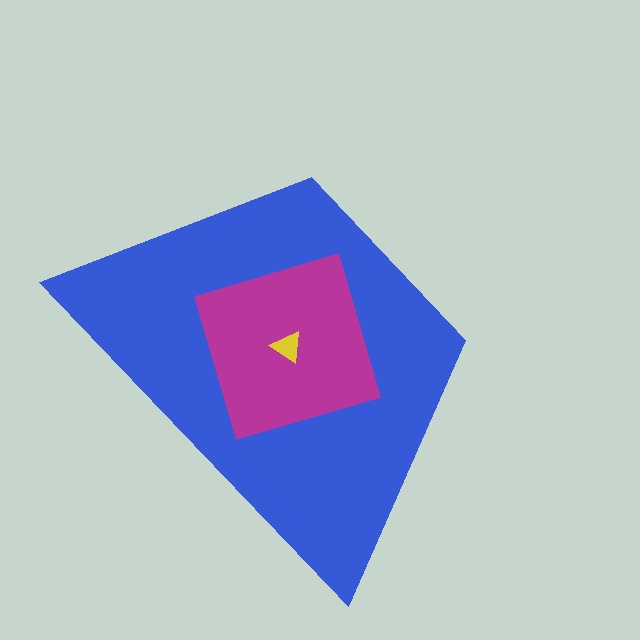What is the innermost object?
The yellow triangle.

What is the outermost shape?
The blue trapezoid.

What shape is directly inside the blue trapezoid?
The magenta square.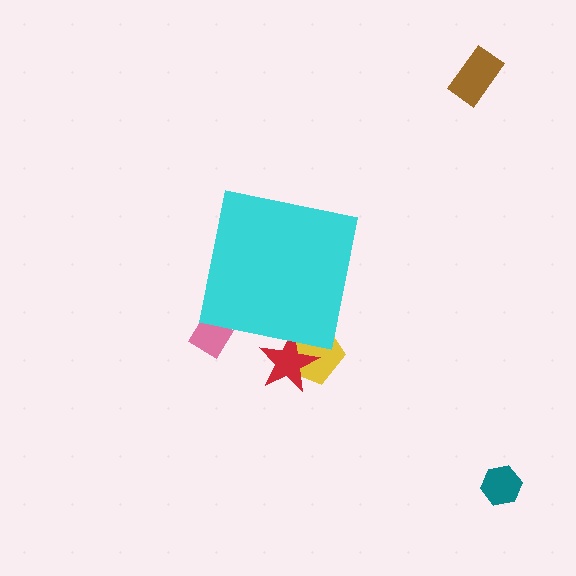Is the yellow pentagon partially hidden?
Yes, the yellow pentagon is partially hidden behind the cyan square.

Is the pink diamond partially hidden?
Yes, the pink diamond is partially hidden behind the cyan square.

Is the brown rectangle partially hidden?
No, the brown rectangle is fully visible.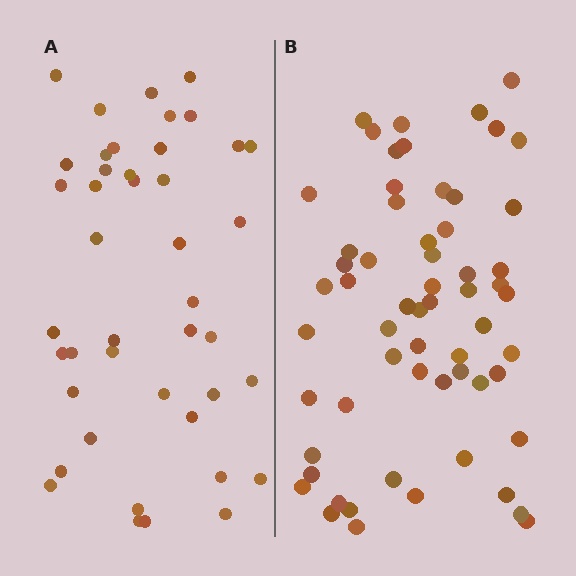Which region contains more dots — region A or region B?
Region B (the right region) has more dots.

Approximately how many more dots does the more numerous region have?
Region B has approximately 15 more dots than region A.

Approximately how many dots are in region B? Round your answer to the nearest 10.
About 60 dots.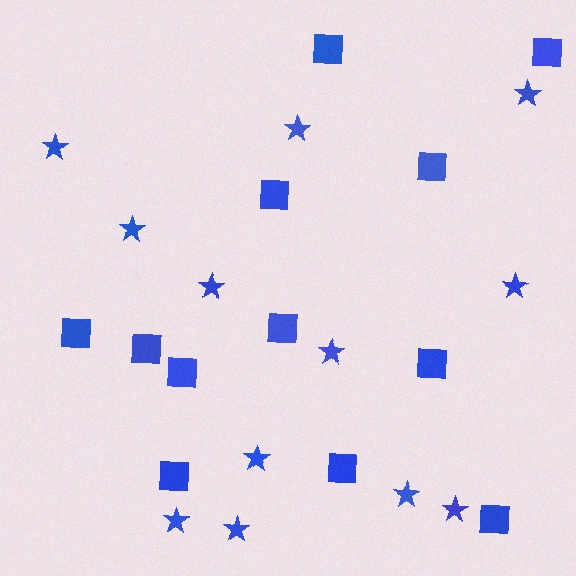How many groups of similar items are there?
There are 2 groups: one group of stars (12) and one group of squares (12).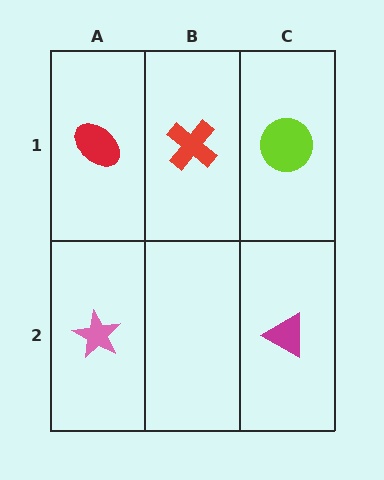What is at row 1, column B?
A red cross.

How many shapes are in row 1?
3 shapes.